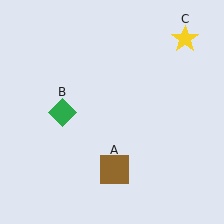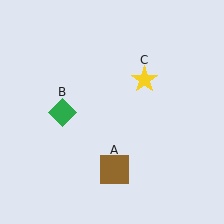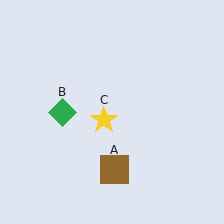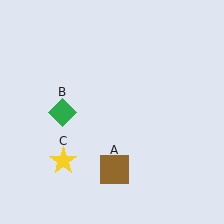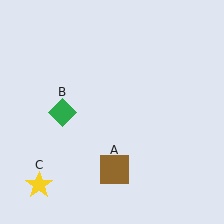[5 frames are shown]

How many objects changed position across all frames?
1 object changed position: yellow star (object C).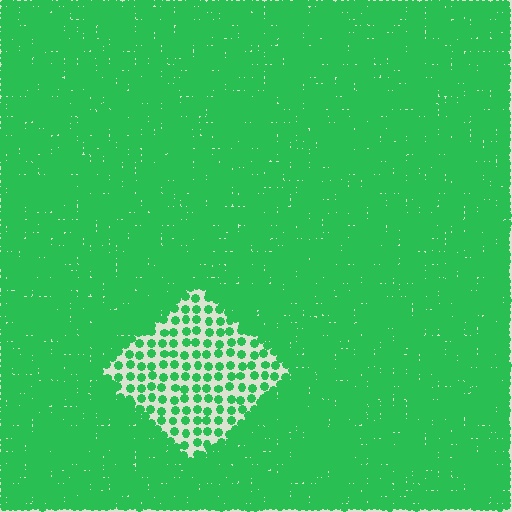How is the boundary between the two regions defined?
The boundary is defined by a change in element density (approximately 3.0x ratio). All elements are the same color, size, and shape.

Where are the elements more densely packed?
The elements are more densely packed outside the diamond boundary.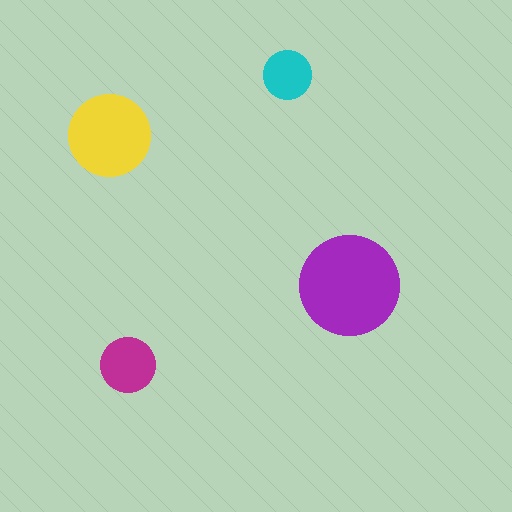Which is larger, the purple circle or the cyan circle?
The purple one.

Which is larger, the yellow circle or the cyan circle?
The yellow one.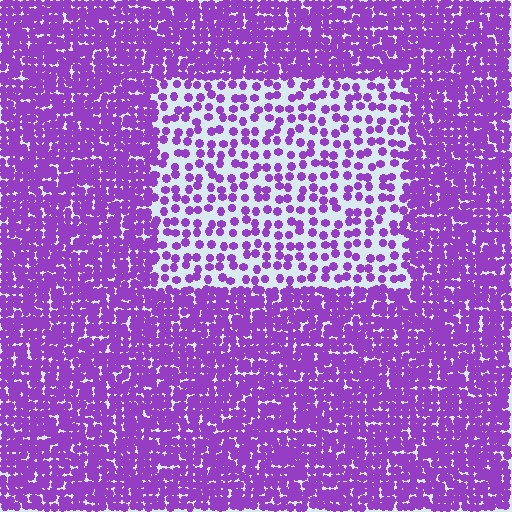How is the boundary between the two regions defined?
The boundary is defined by a change in element density (approximately 2.5x ratio). All elements are the same color, size, and shape.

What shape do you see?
I see a rectangle.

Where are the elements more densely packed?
The elements are more densely packed outside the rectangle boundary.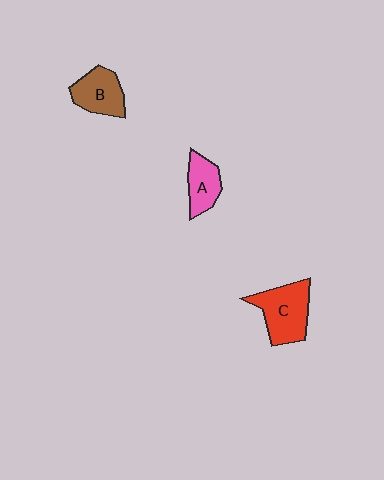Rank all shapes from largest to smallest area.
From largest to smallest: C (red), B (brown), A (pink).